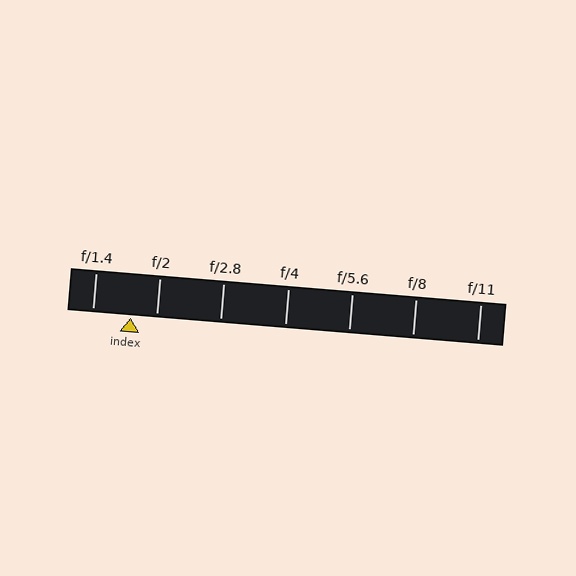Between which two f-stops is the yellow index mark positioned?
The index mark is between f/1.4 and f/2.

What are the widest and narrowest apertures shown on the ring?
The widest aperture shown is f/1.4 and the narrowest is f/11.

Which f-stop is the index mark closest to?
The index mark is closest to f/2.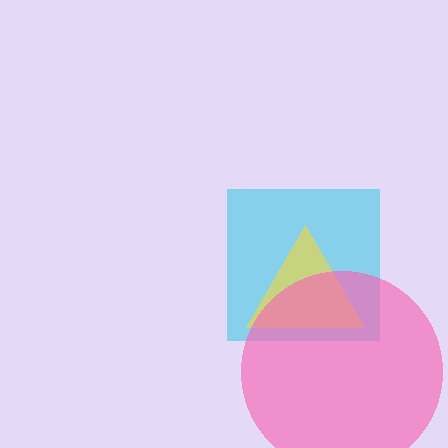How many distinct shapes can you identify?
There are 3 distinct shapes: a cyan square, a yellow triangle, a pink circle.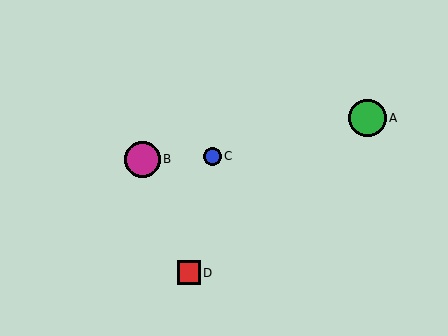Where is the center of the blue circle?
The center of the blue circle is at (212, 156).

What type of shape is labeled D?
Shape D is a red square.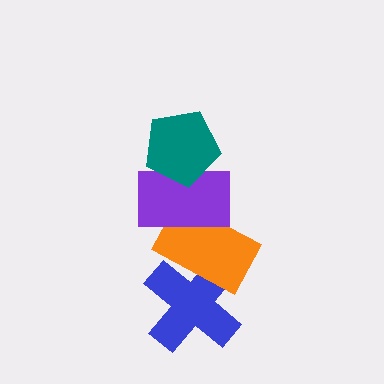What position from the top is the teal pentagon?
The teal pentagon is 1st from the top.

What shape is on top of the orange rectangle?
The purple rectangle is on top of the orange rectangle.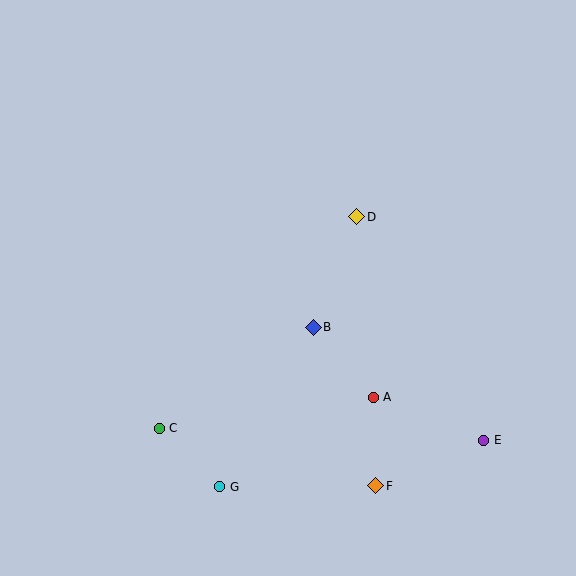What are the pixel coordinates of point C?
Point C is at (159, 428).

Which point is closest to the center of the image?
Point B at (313, 327) is closest to the center.